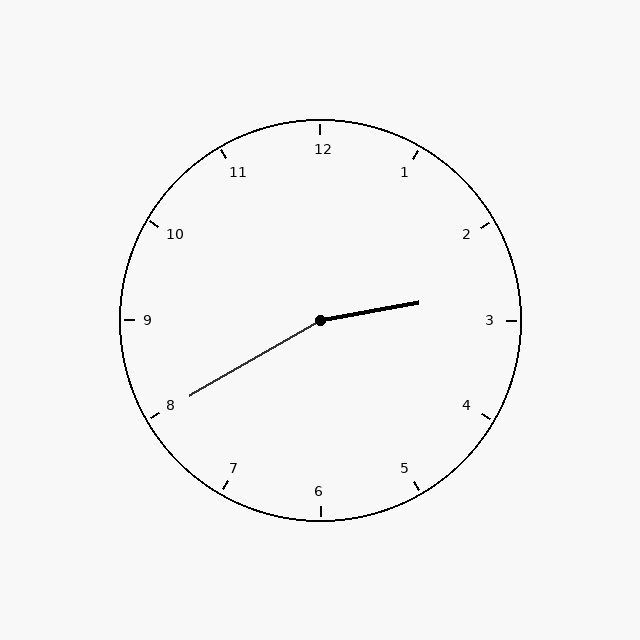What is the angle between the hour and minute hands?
Approximately 160 degrees.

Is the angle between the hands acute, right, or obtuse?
It is obtuse.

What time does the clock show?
2:40.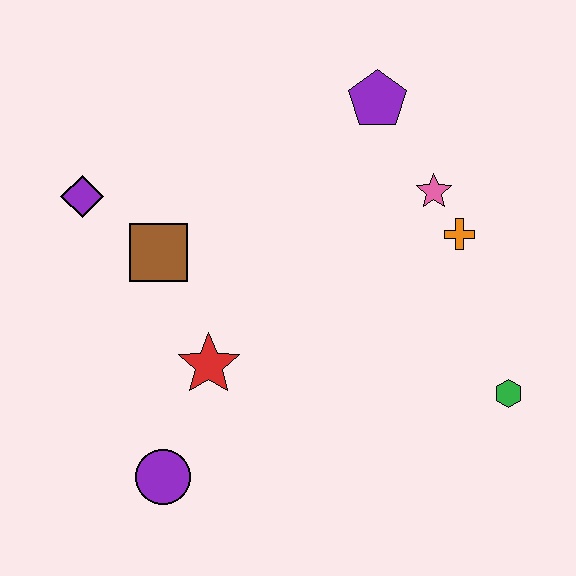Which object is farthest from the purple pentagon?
The purple circle is farthest from the purple pentagon.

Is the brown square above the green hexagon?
Yes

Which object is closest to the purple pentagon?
The pink star is closest to the purple pentagon.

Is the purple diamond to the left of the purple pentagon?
Yes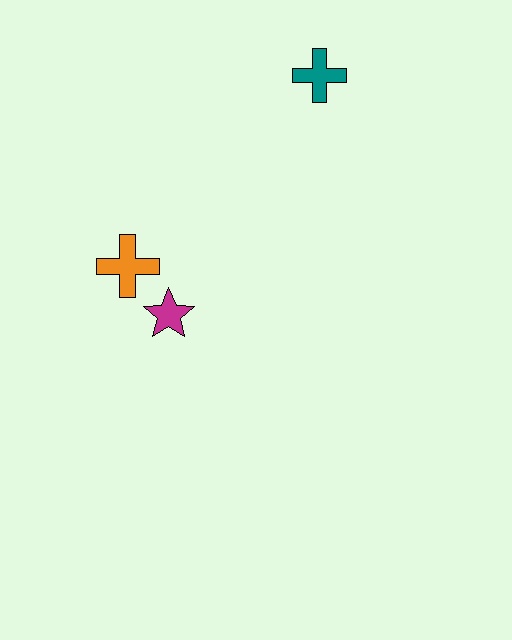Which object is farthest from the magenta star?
The teal cross is farthest from the magenta star.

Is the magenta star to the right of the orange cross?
Yes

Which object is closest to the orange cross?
The magenta star is closest to the orange cross.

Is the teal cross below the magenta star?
No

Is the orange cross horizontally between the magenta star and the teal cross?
No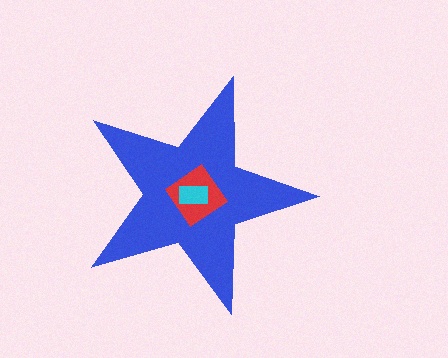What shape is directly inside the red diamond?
The cyan rectangle.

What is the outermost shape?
The blue star.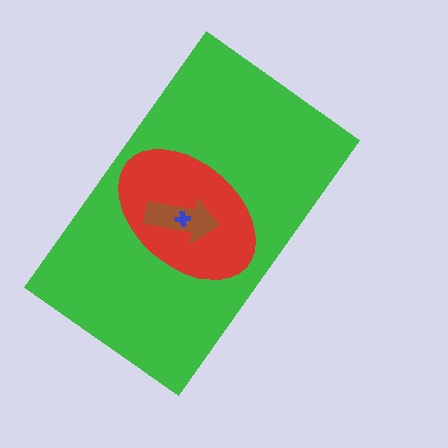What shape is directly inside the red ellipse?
The brown arrow.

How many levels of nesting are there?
4.